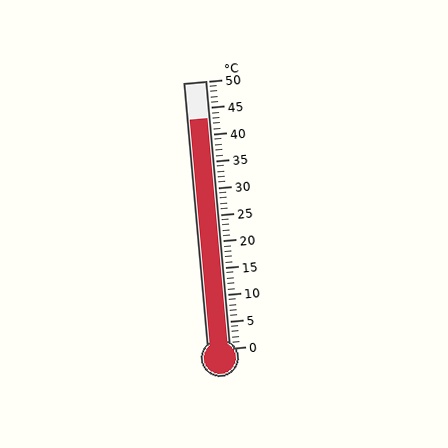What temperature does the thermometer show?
The thermometer shows approximately 43°C.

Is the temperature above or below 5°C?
The temperature is above 5°C.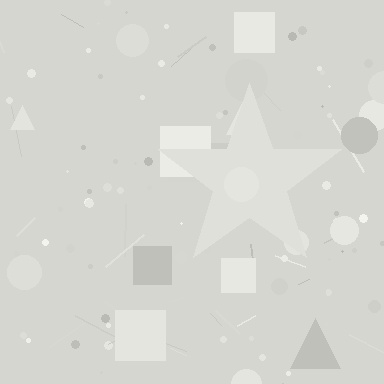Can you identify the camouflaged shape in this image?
The camouflaged shape is a star.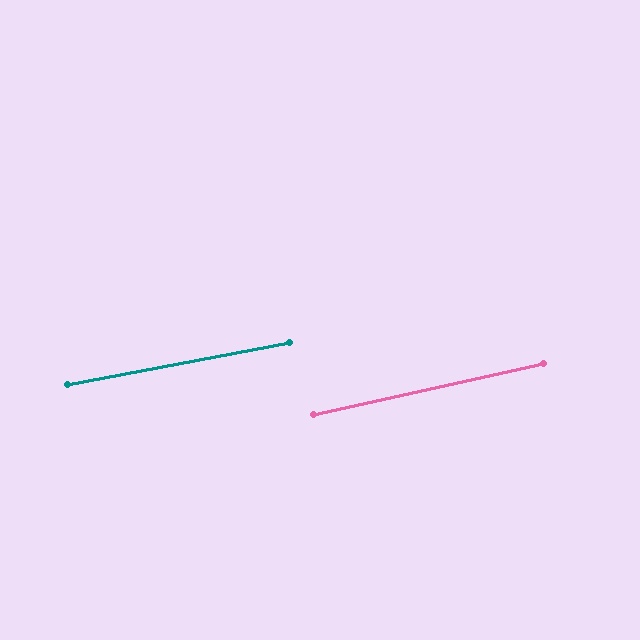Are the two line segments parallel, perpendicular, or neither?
Parallel — their directions differ by only 1.8°.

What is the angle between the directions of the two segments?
Approximately 2 degrees.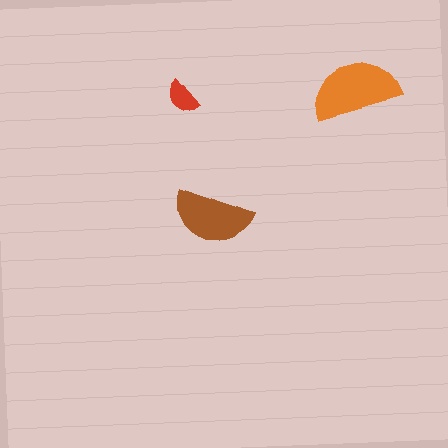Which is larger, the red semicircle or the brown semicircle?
The brown one.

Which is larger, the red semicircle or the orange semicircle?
The orange one.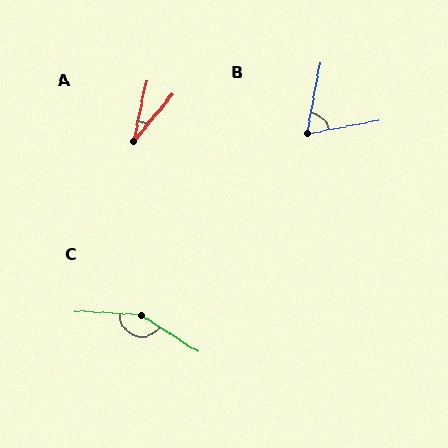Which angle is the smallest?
A, at approximately 28 degrees.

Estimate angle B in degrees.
Approximately 68 degrees.